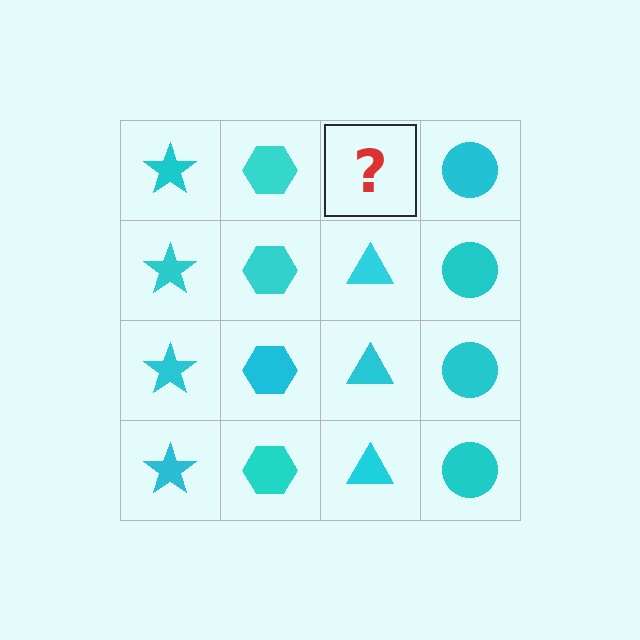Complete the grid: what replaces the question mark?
The question mark should be replaced with a cyan triangle.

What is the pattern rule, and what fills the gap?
The rule is that each column has a consistent shape. The gap should be filled with a cyan triangle.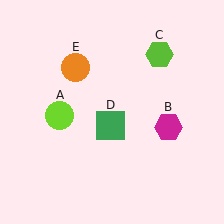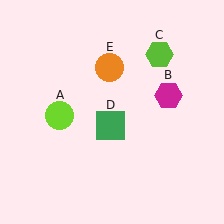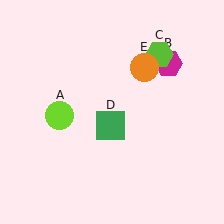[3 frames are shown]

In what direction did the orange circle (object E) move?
The orange circle (object E) moved right.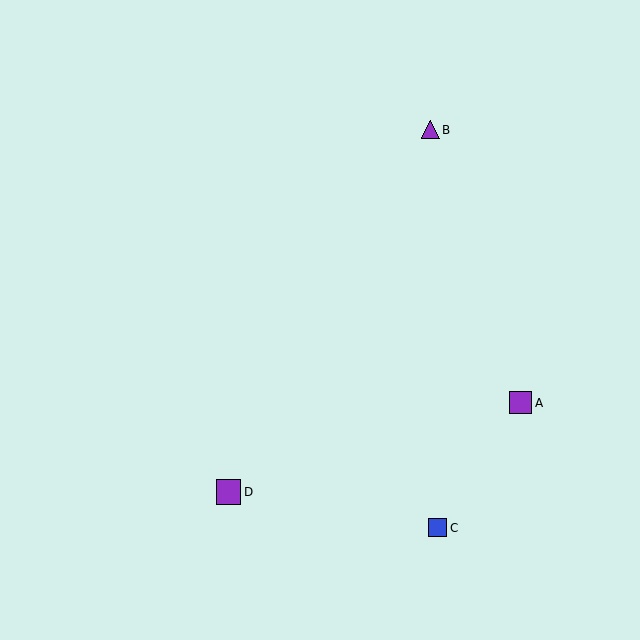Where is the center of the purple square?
The center of the purple square is at (229, 492).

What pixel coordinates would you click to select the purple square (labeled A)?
Click at (521, 403) to select the purple square A.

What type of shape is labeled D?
Shape D is a purple square.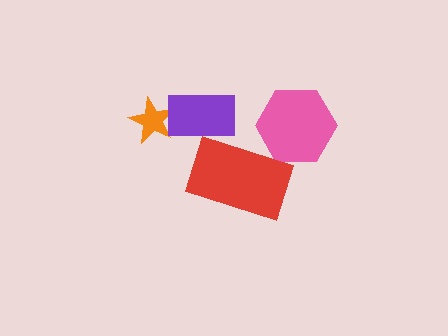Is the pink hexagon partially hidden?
Yes, it is partially covered by another shape.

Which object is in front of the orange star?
The purple rectangle is in front of the orange star.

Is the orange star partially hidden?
Yes, it is partially covered by another shape.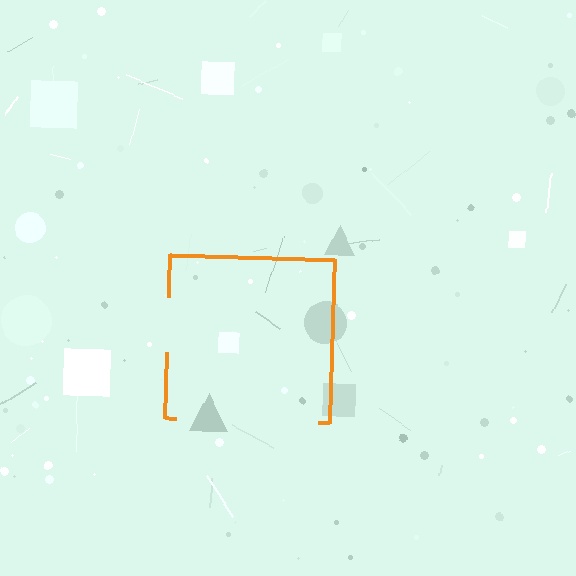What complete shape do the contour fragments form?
The contour fragments form a square.